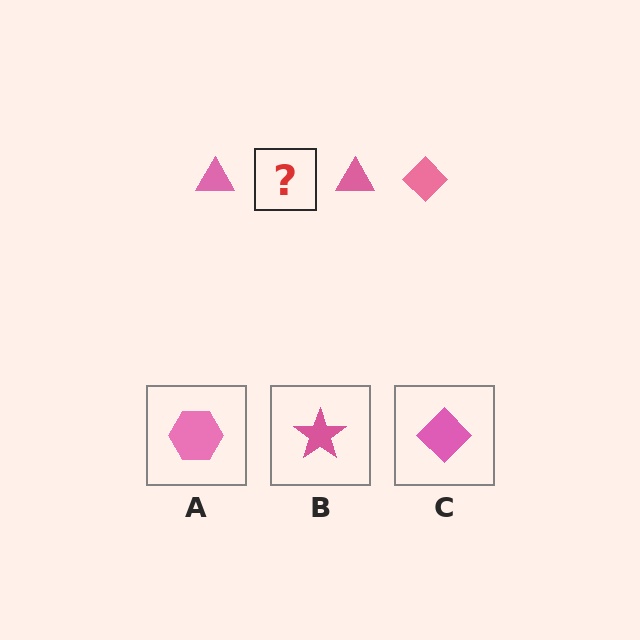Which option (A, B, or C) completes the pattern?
C.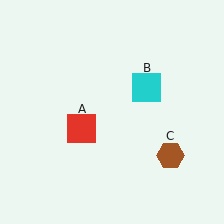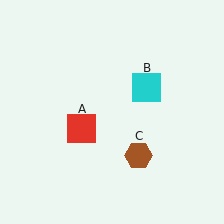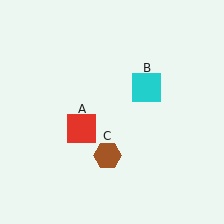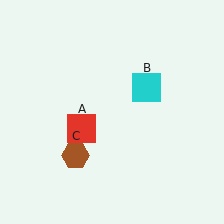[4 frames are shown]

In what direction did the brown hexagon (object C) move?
The brown hexagon (object C) moved left.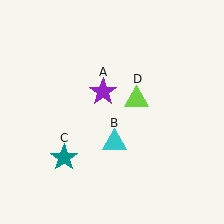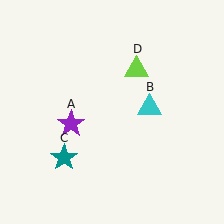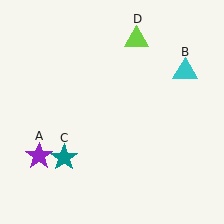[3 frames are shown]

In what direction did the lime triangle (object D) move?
The lime triangle (object D) moved up.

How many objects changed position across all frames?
3 objects changed position: purple star (object A), cyan triangle (object B), lime triangle (object D).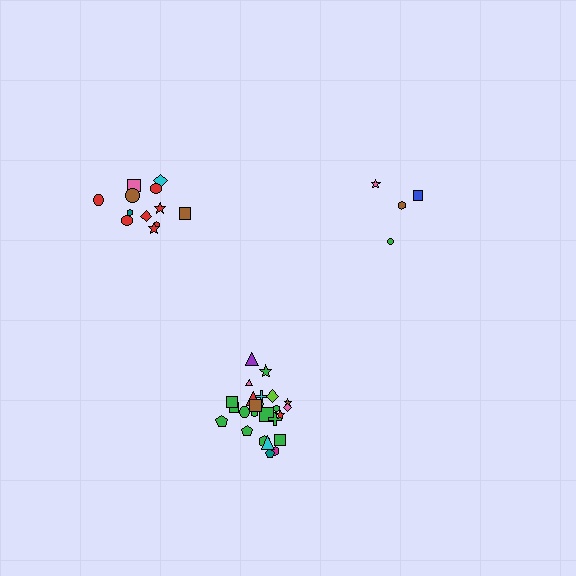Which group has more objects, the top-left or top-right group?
The top-left group.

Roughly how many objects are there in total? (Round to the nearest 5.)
Roughly 40 objects in total.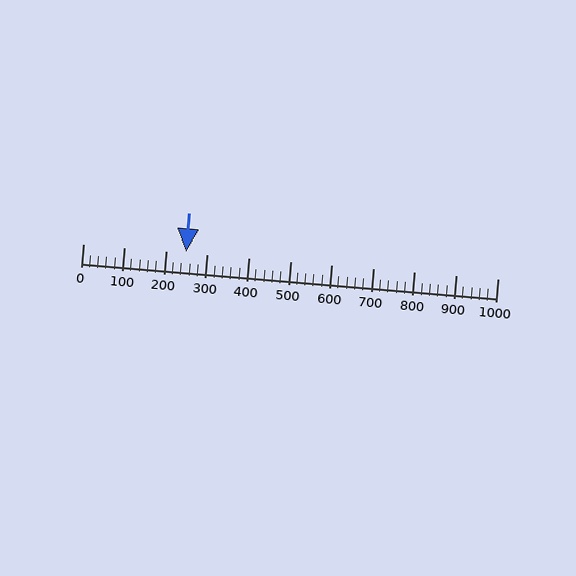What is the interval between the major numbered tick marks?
The major tick marks are spaced 100 units apart.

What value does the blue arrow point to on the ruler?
The blue arrow points to approximately 248.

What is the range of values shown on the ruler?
The ruler shows values from 0 to 1000.